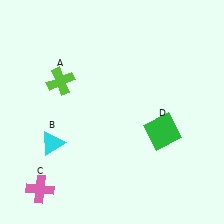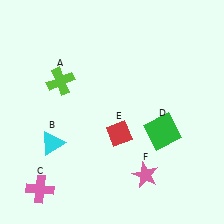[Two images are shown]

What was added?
A red diamond (E), a pink star (F) were added in Image 2.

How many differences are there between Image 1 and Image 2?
There are 2 differences between the two images.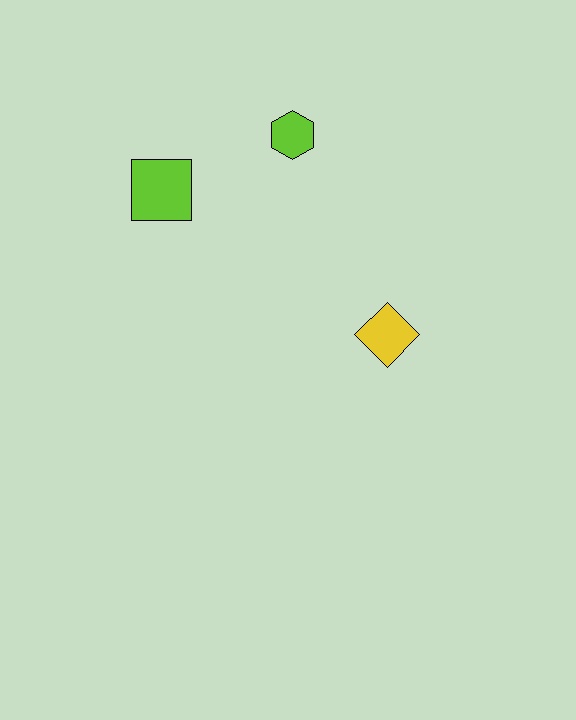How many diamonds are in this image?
There is 1 diamond.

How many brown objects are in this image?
There are no brown objects.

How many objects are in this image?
There are 3 objects.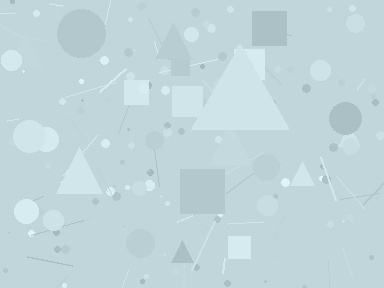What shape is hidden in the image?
A triangle is hidden in the image.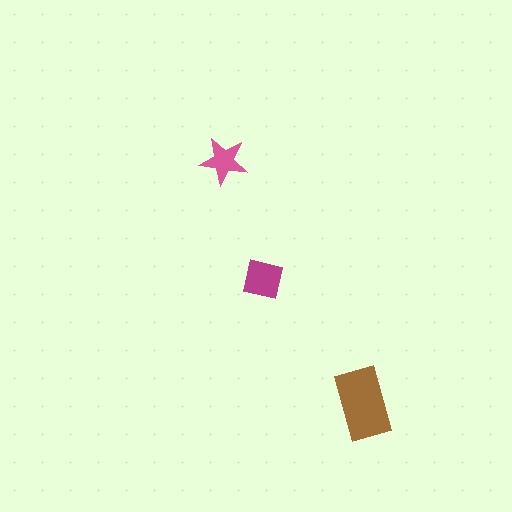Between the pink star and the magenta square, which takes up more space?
The magenta square.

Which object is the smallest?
The pink star.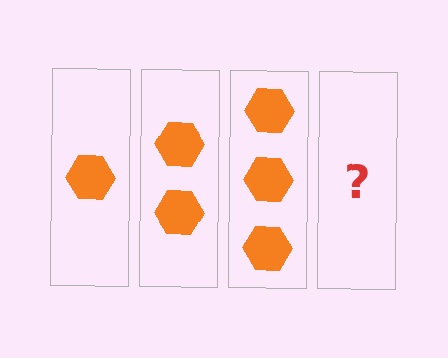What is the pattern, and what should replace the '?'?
The pattern is that each step adds one more hexagon. The '?' should be 4 hexagons.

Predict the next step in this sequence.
The next step is 4 hexagons.